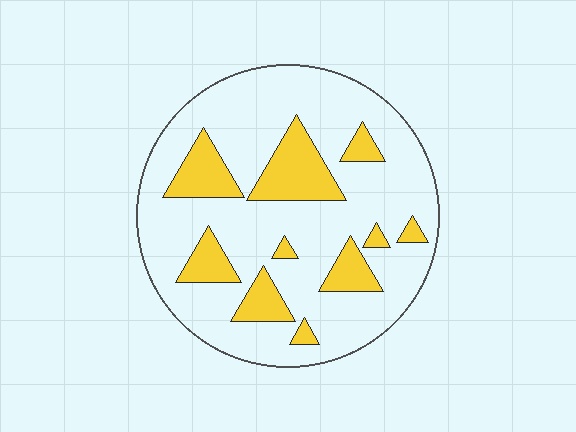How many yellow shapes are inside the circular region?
10.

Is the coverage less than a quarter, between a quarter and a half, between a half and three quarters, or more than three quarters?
Less than a quarter.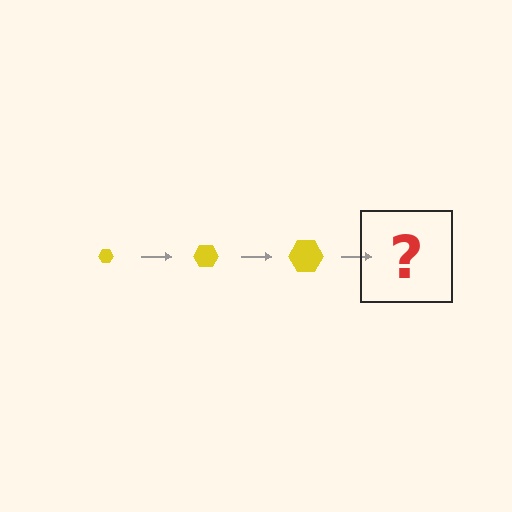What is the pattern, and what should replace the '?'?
The pattern is that the hexagon gets progressively larger each step. The '?' should be a yellow hexagon, larger than the previous one.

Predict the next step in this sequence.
The next step is a yellow hexagon, larger than the previous one.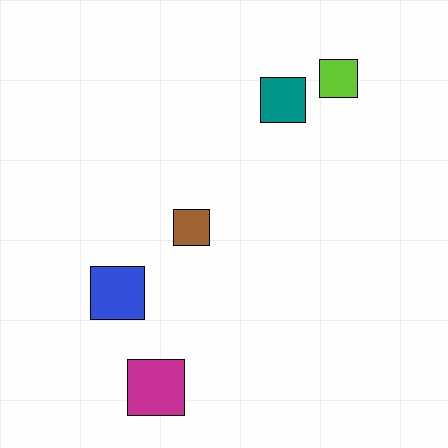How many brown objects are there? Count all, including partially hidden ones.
There is 1 brown object.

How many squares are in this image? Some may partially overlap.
There are 5 squares.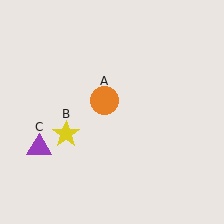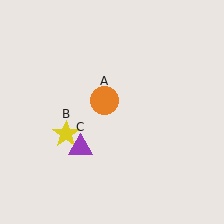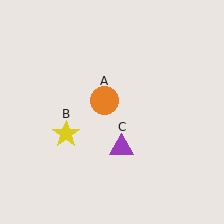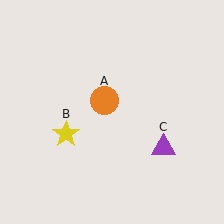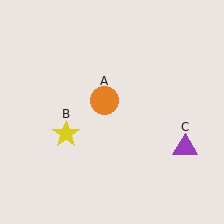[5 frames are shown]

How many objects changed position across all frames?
1 object changed position: purple triangle (object C).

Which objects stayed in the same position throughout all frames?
Orange circle (object A) and yellow star (object B) remained stationary.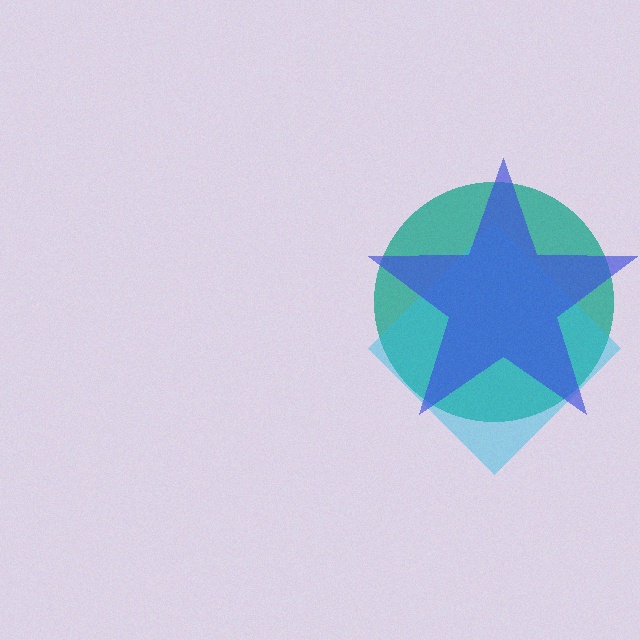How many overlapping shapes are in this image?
There are 3 overlapping shapes in the image.